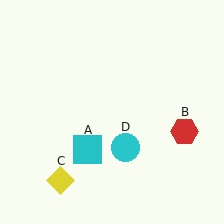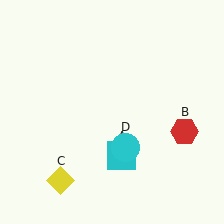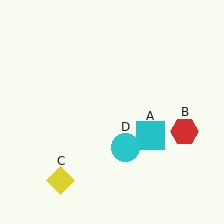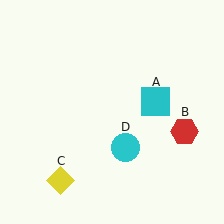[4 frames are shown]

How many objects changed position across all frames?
1 object changed position: cyan square (object A).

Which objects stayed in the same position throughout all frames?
Red hexagon (object B) and yellow diamond (object C) and cyan circle (object D) remained stationary.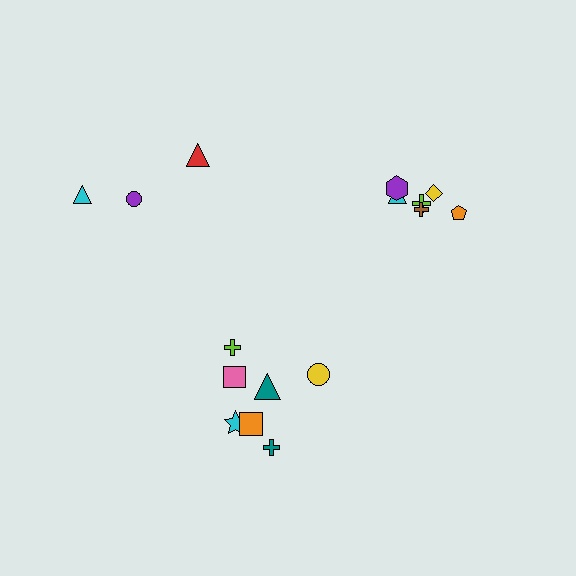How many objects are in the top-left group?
There are 3 objects.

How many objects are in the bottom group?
There are 7 objects.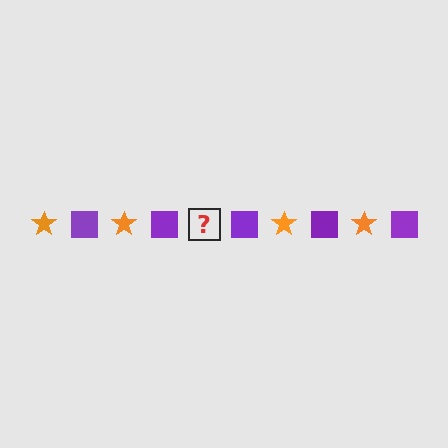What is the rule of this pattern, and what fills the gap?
The rule is that the pattern alternates between orange star and purple square. The gap should be filled with an orange star.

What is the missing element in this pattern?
The missing element is an orange star.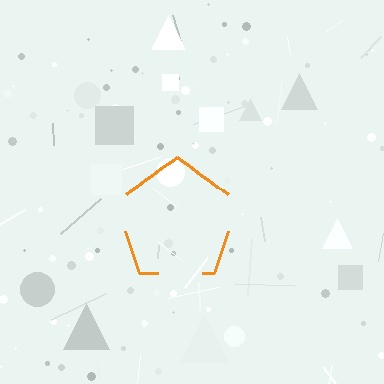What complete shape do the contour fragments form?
The contour fragments form a pentagon.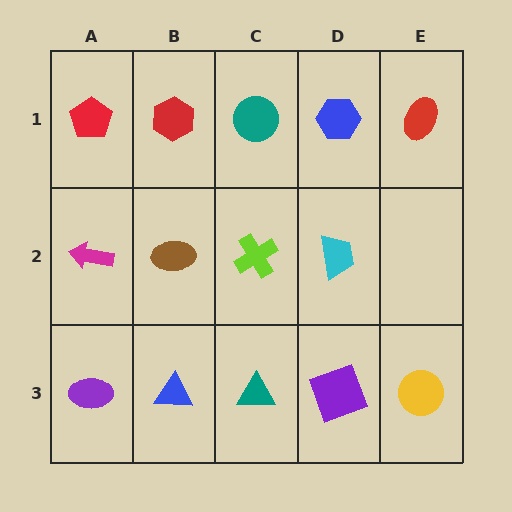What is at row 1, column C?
A teal circle.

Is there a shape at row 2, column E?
No, that cell is empty.